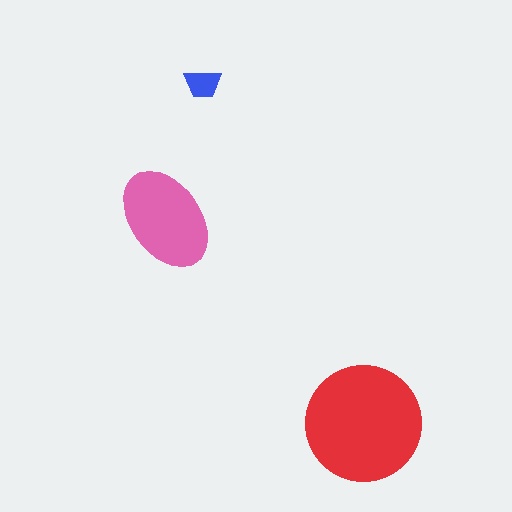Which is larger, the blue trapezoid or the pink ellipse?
The pink ellipse.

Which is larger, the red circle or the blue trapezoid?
The red circle.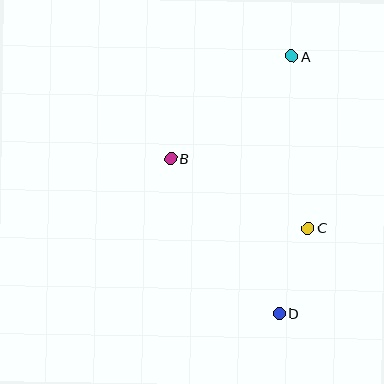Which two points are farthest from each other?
Points A and D are farthest from each other.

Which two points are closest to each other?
Points C and D are closest to each other.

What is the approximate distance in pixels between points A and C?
The distance between A and C is approximately 173 pixels.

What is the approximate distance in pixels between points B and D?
The distance between B and D is approximately 190 pixels.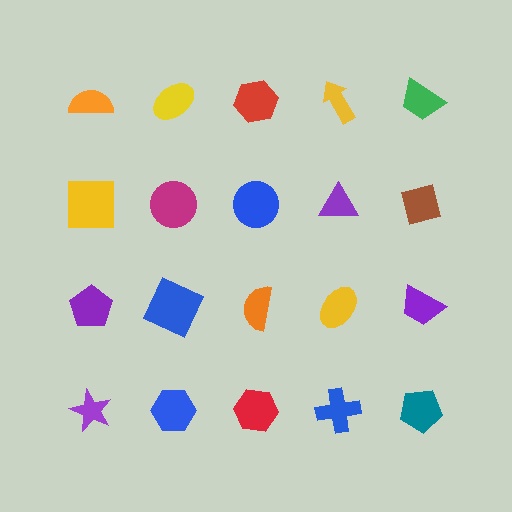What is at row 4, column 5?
A teal pentagon.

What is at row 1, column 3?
A red hexagon.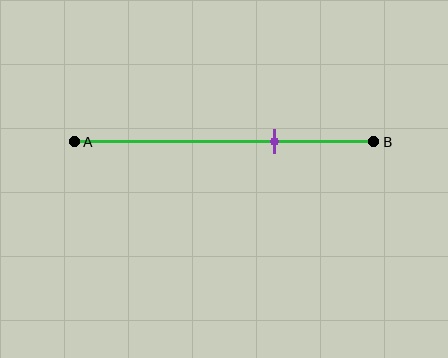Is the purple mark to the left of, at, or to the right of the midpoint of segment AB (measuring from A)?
The purple mark is to the right of the midpoint of segment AB.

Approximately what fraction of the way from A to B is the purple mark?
The purple mark is approximately 65% of the way from A to B.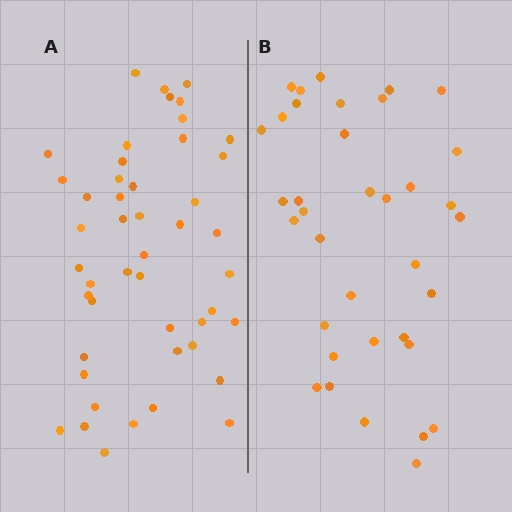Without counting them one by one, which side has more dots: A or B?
Region A (the left region) has more dots.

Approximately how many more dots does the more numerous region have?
Region A has roughly 12 or so more dots than region B.